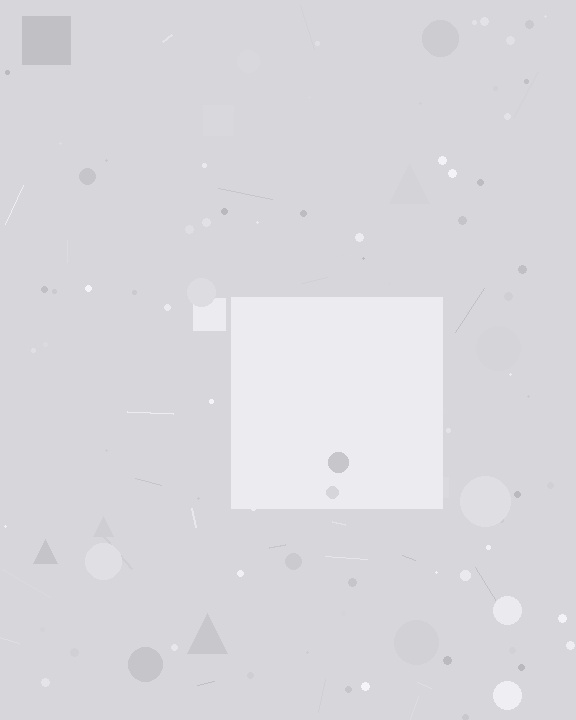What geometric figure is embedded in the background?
A square is embedded in the background.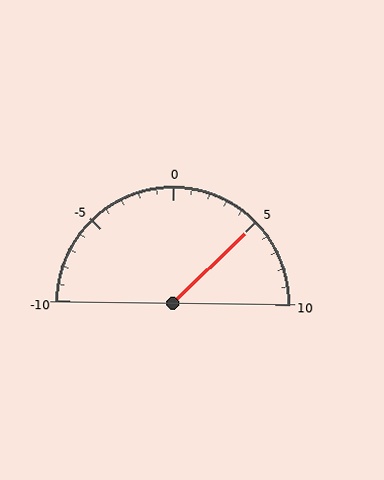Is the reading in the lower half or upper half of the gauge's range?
The reading is in the upper half of the range (-10 to 10).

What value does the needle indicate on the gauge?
The needle indicates approximately 5.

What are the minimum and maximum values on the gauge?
The gauge ranges from -10 to 10.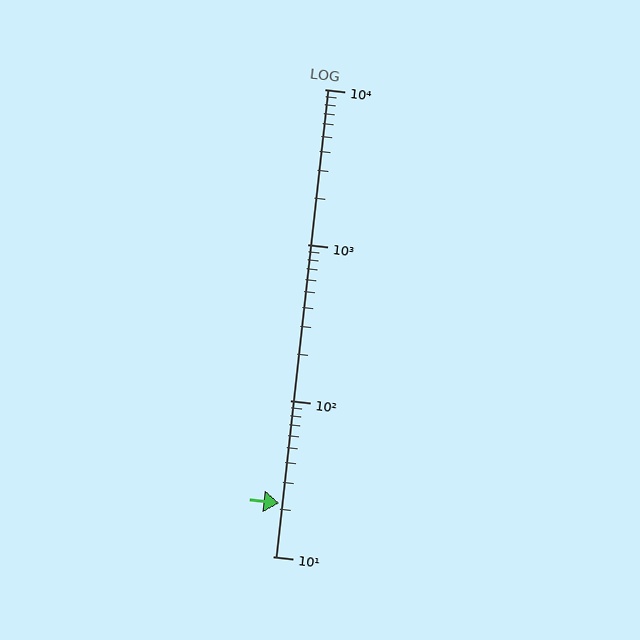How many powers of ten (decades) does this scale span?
The scale spans 3 decades, from 10 to 10000.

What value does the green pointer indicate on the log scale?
The pointer indicates approximately 22.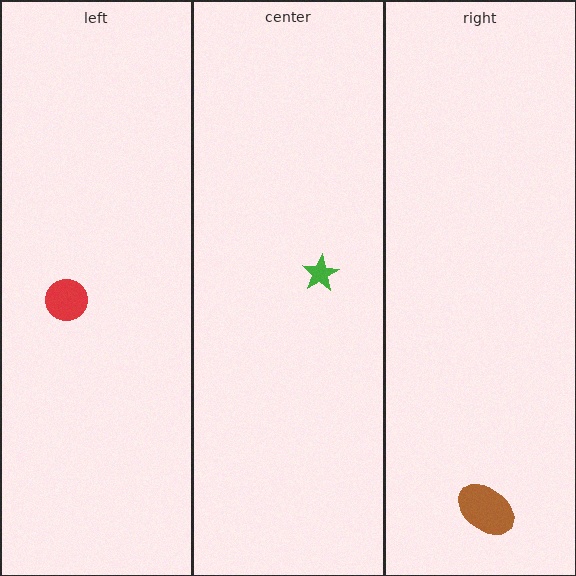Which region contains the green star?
The center region.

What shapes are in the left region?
The red circle.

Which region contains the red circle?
The left region.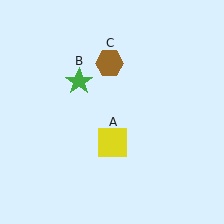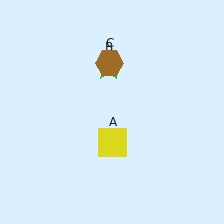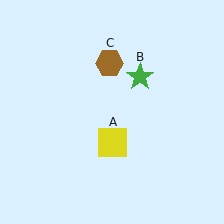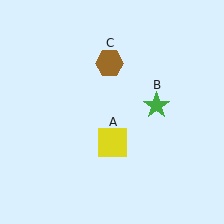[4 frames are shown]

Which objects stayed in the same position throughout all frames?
Yellow square (object A) and brown hexagon (object C) remained stationary.